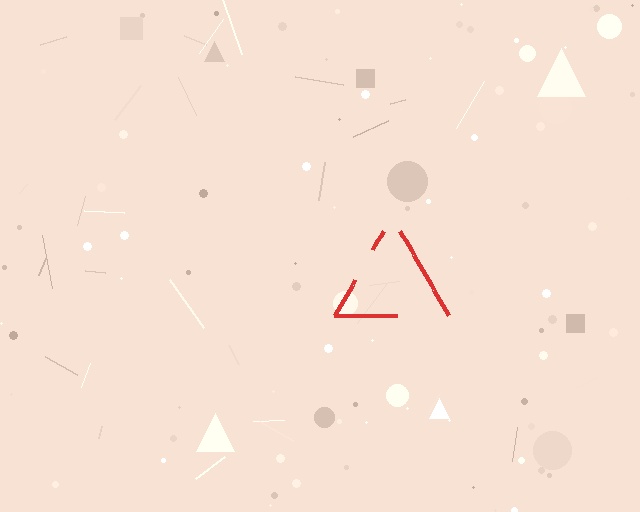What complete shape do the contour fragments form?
The contour fragments form a triangle.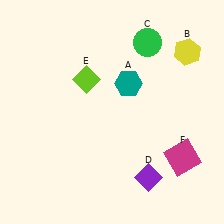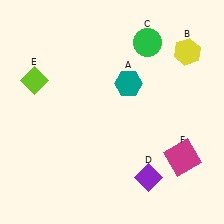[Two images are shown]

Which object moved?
The lime diamond (E) moved left.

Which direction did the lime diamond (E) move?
The lime diamond (E) moved left.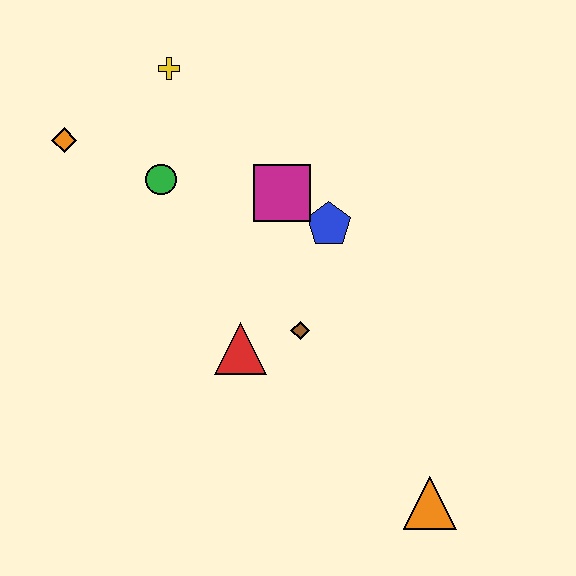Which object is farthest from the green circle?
The orange triangle is farthest from the green circle.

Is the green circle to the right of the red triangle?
No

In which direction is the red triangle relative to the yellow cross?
The red triangle is below the yellow cross.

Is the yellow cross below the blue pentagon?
No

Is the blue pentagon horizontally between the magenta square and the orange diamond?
No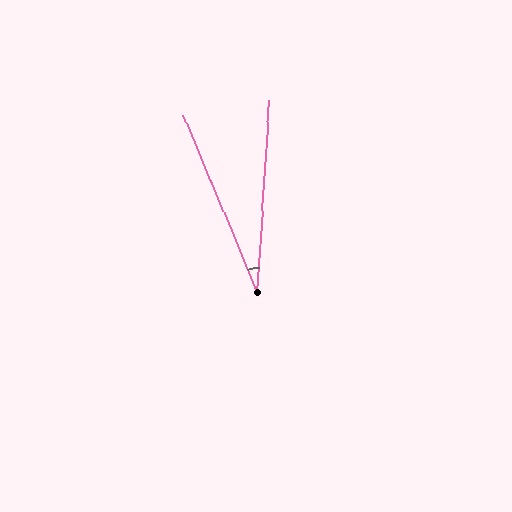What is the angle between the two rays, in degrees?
Approximately 26 degrees.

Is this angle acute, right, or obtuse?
It is acute.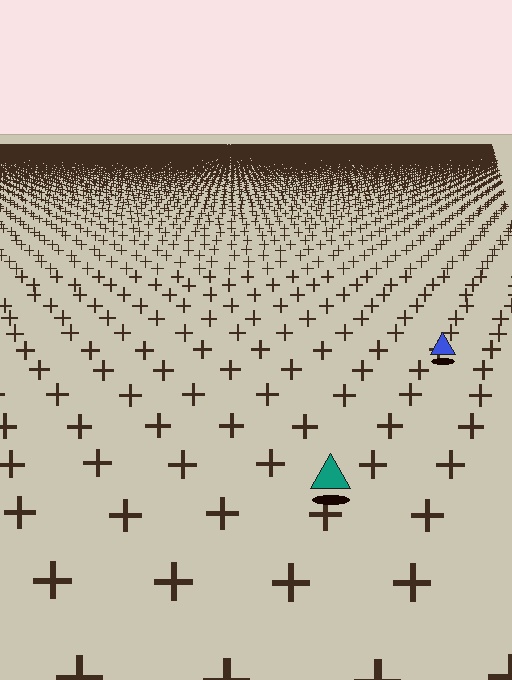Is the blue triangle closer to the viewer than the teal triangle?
No. The teal triangle is closer — you can tell from the texture gradient: the ground texture is coarser near it.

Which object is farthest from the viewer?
The blue triangle is farthest from the viewer. It appears smaller and the ground texture around it is denser.